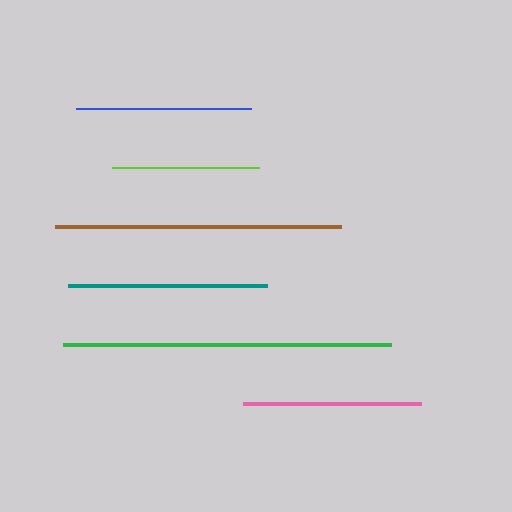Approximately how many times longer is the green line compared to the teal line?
The green line is approximately 1.6 times the length of the teal line.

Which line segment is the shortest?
The lime line is the shortest at approximately 146 pixels.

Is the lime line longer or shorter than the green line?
The green line is longer than the lime line.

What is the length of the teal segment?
The teal segment is approximately 199 pixels long.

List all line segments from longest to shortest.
From longest to shortest: green, brown, teal, pink, blue, lime.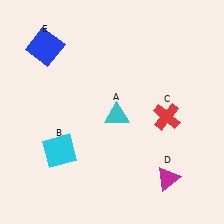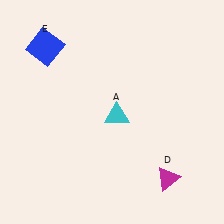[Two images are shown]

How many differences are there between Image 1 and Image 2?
There are 2 differences between the two images.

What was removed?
The cyan square (B), the red cross (C) were removed in Image 2.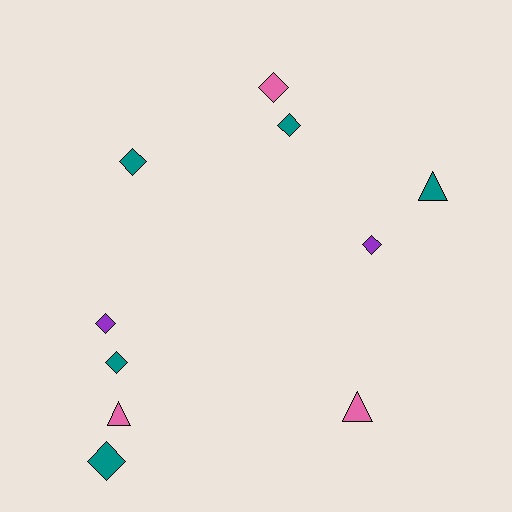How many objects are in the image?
There are 10 objects.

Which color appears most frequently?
Teal, with 5 objects.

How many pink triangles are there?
There are 2 pink triangles.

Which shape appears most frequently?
Diamond, with 7 objects.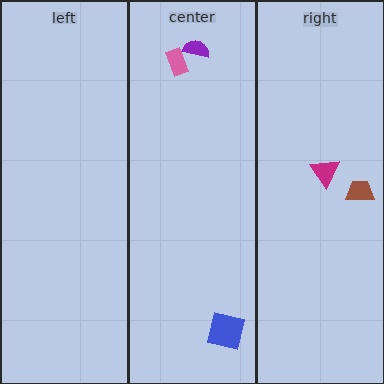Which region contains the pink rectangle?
The center region.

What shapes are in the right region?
The magenta triangle, the brown trapezoid.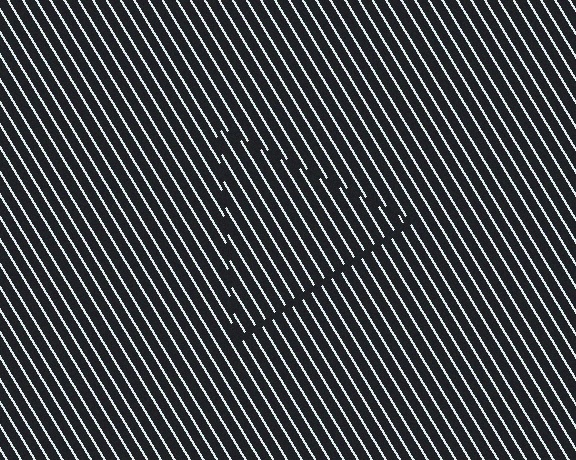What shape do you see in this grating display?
An illusory triangle. The interior of the shape contains the same grating, shifted by half a period — the contour is defined by the phase discontinuity where line-ends from the inner and outer gratings abut.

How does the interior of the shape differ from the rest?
The interior of the shape contains the same grating, shifted by half a period — the contour is defined by the phase discontinuity where line-ends from the inner and outer gratings abut.